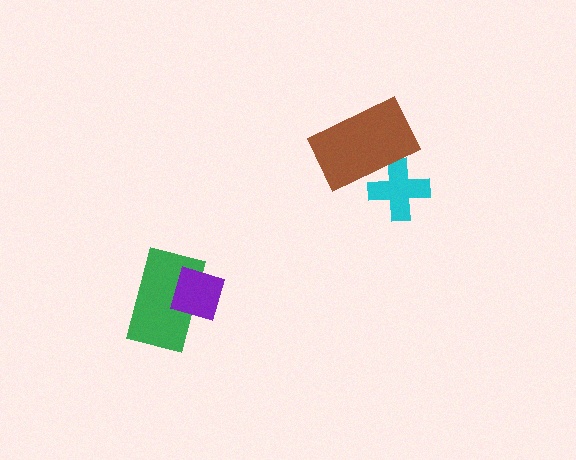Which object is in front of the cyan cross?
The brown rectangle is in front of the cyan cross.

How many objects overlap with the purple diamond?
1 object overlaps with the purple diamond.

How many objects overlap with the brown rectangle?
1 object overlaps with the brown rectangle.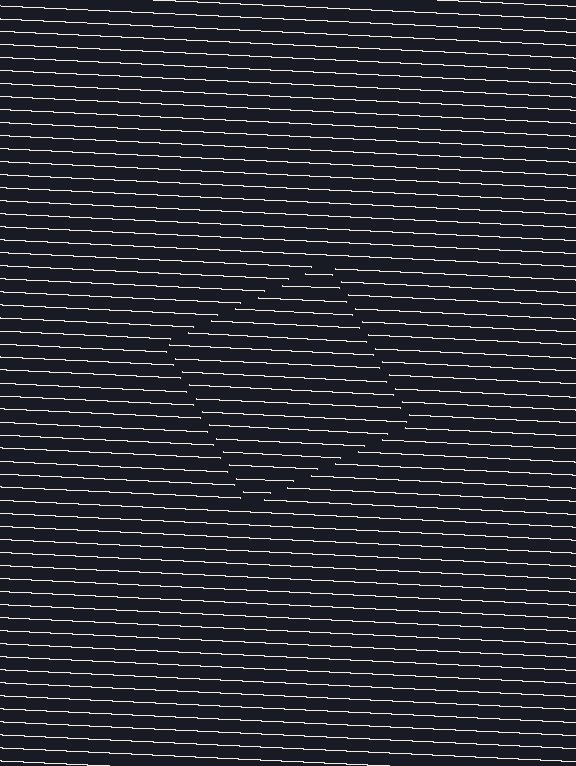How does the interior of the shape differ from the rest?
The interior of the shape contains the same grating, shifted by half a period — the contour is defined by the phase discontinuity where line-ends from the inner and outer gratings abut.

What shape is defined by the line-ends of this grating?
An illusory square. The interior of the shape contains the same grating, shifted by half a period — the contour is defined by the phase discontinuity where line-ends from the inner and outer gratings abut.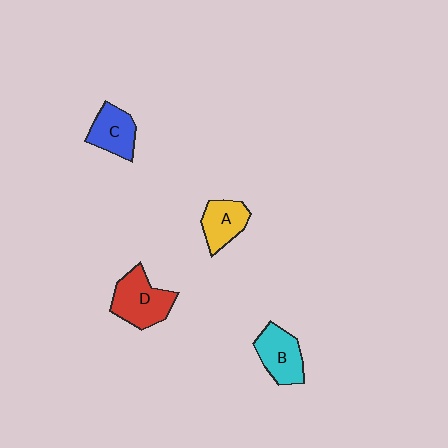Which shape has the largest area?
Shape D (red).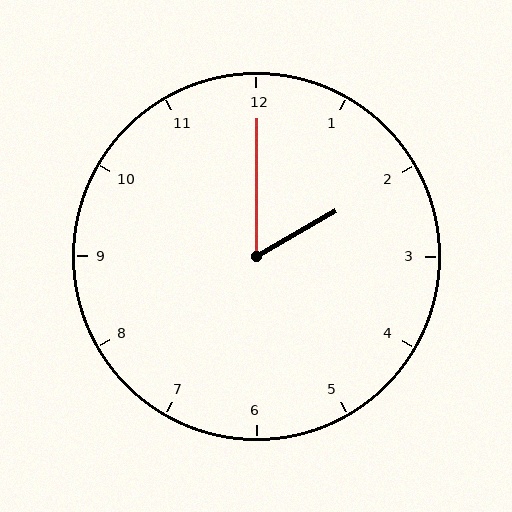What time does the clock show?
2:00.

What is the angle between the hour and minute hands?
Approximately 60 degrees.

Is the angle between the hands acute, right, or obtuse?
It is acute.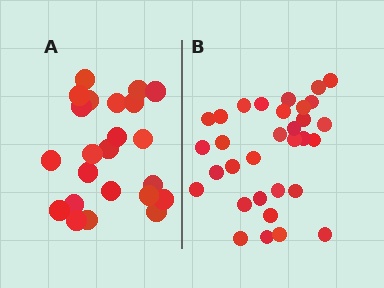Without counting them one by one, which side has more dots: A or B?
Region B (the right region) has more dots.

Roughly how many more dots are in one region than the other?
Region B has roughly 8 or so more dots than region A.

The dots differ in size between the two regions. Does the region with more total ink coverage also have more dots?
No. Region A has more total ink coverage because its dots are larger, but region B actually contains more individual dots. Total area can be misleading — the number of items is what matters here.